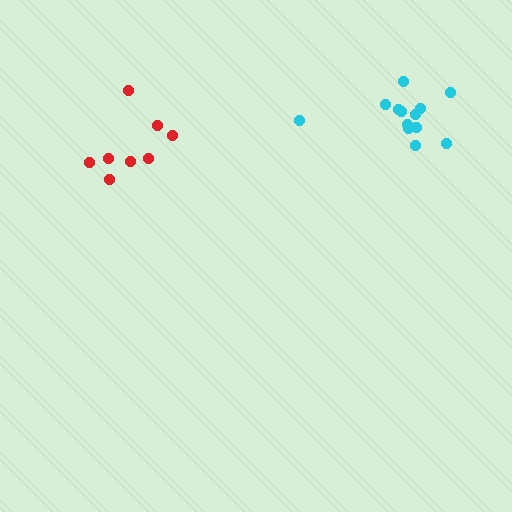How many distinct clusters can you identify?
There are 2 distinct clusters.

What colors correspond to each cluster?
The clusters are colored: cyan, red.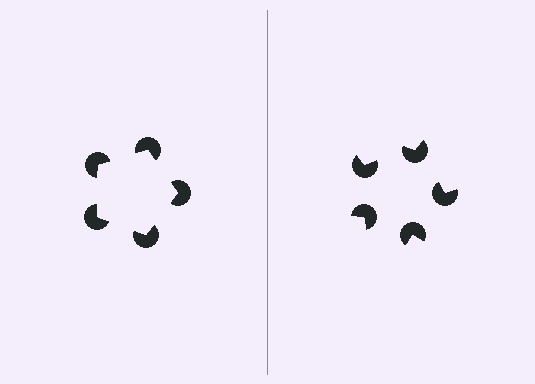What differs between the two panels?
The pac-man discs are positioned identically on both sides; only the wedge orientations differ. On the left they align to a pentagon; on the right they are misaligned.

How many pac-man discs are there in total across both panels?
10 — 5 on each side.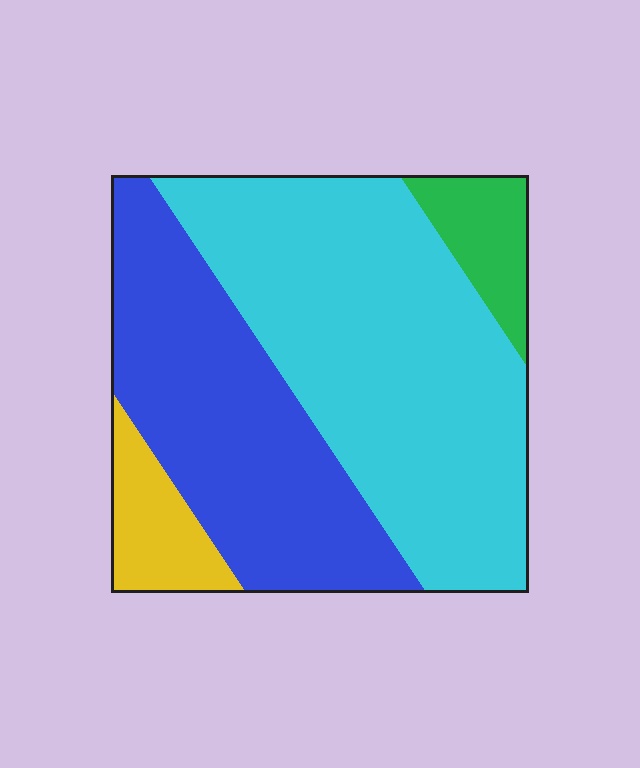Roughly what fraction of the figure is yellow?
Yellow covers around 10% of the figure.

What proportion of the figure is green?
Green covers about 5% of the figure.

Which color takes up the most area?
Cyan, at roughly 50%.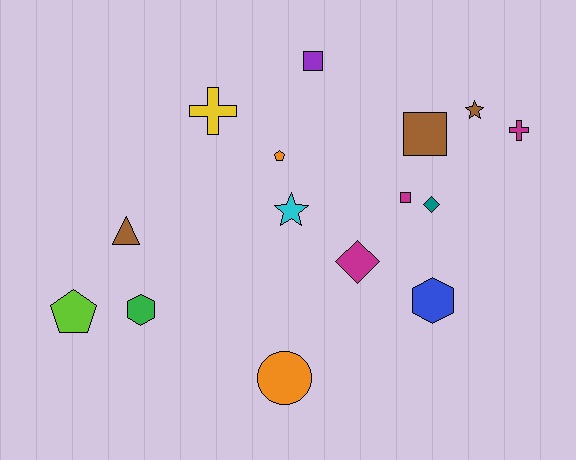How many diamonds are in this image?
There are 2 diamonds.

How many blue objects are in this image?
There is 1 blue object.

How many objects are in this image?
There are 15 objects.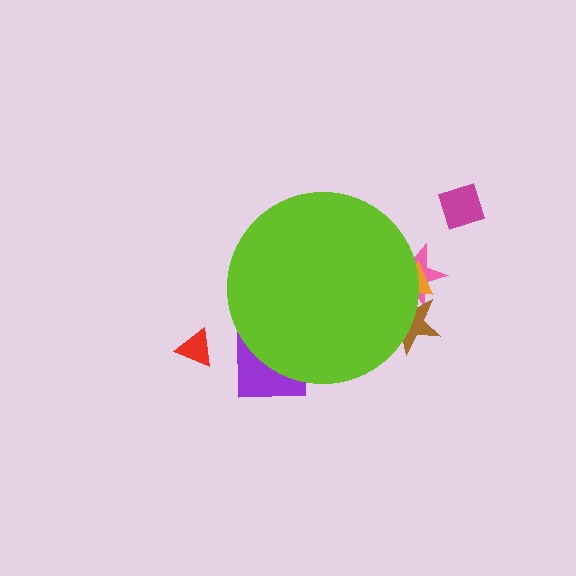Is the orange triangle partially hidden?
Yes, the orange triangle is partially hidden behind the lime circle.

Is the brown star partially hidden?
Yes, the brown star is partially hidden behind the lime circle.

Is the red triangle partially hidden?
No, the red triangle is fully visible.